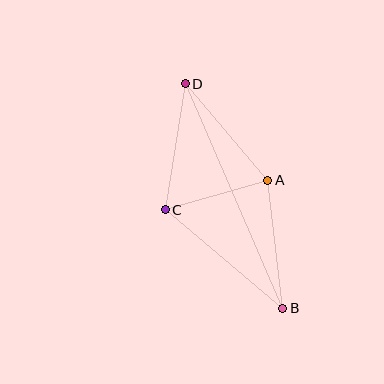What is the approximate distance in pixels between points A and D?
The distance between A and D is approximately 127 pixels.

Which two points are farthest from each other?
Points B and D are farthest from each other.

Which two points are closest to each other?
Points A and C are closest to each other.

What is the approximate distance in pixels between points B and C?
The distance between B and C is approximately 154 pixels.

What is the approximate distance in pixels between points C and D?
The distance between C and D is approximately 127 pixels.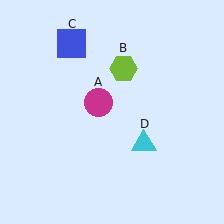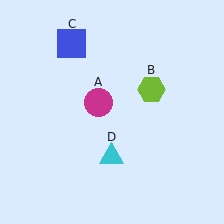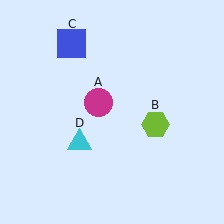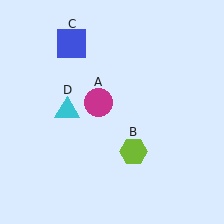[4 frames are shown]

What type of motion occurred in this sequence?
The lime hexagon (object B), cyan triangle (object D) rotated clockwise around the center of the scene.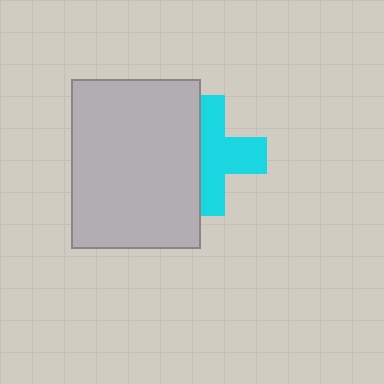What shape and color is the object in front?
The object in front is a light gray rectangle.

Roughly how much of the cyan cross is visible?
About half of it is visible (roughly 58%).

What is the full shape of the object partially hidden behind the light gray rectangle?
The partially hidden object is a cyan cross.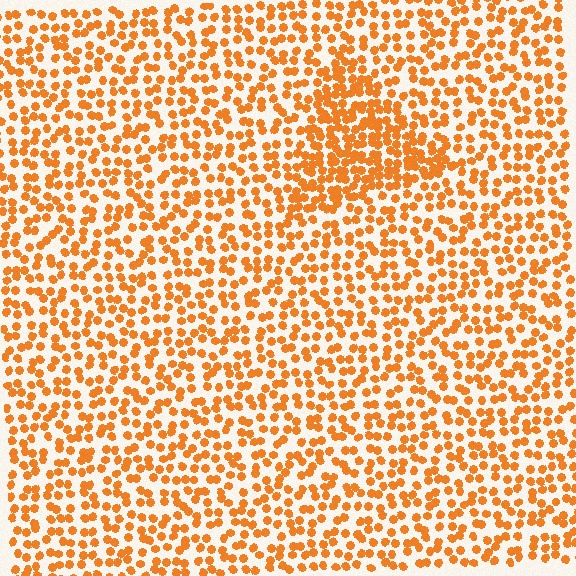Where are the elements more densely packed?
The elements are more densely packed inside the triangle boundary.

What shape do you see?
I see a triangle.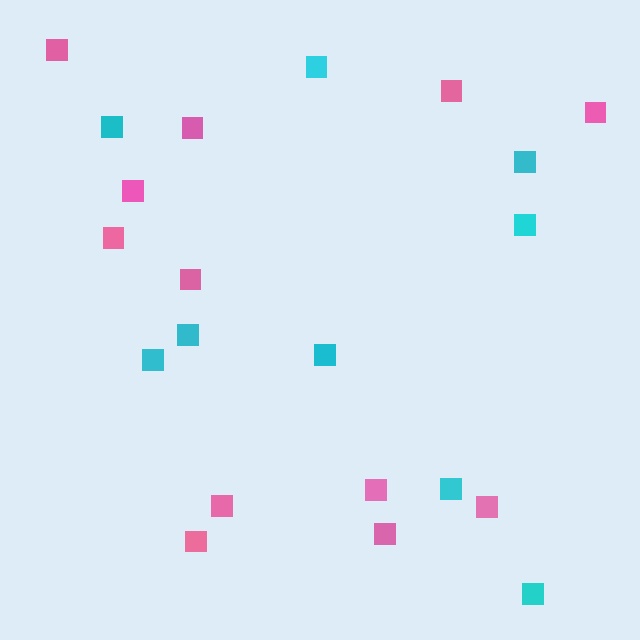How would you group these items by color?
There are 2 groups: one group of pink squares (12) and one group of cyan squares (9).